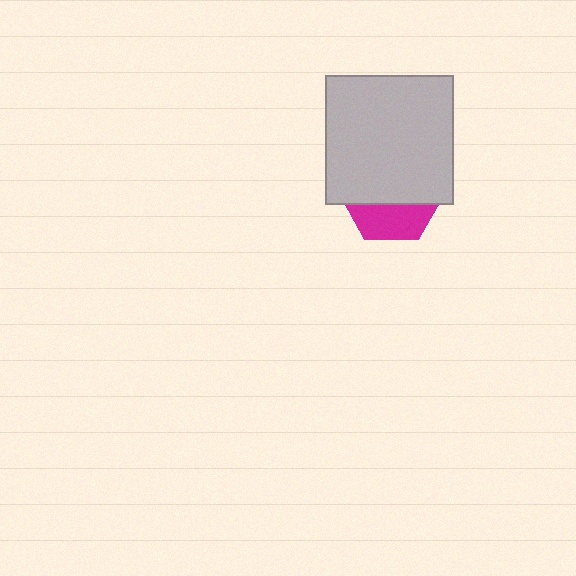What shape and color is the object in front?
The object in front is a light gray square.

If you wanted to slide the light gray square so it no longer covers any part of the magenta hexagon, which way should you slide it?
Slide it up — that is the most direct way to separate the two shapes.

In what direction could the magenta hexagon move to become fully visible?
The magenta hexagon could move down. That would shift it out from behind the light gray square entirely.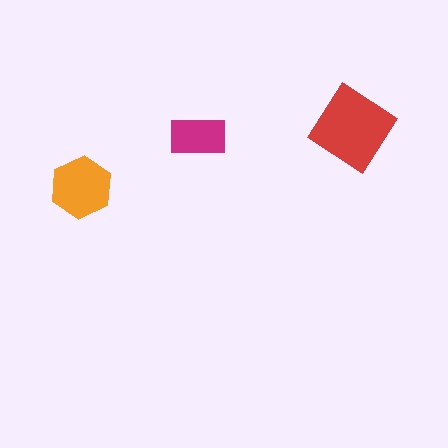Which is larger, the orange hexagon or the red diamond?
The red diamond.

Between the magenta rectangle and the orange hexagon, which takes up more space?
The orange hexagon.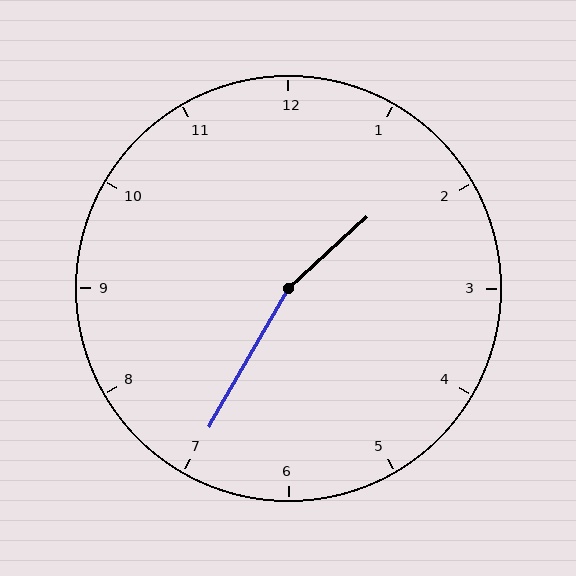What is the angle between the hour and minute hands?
Approximately 162 degrees.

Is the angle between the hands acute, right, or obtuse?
It is obtuse.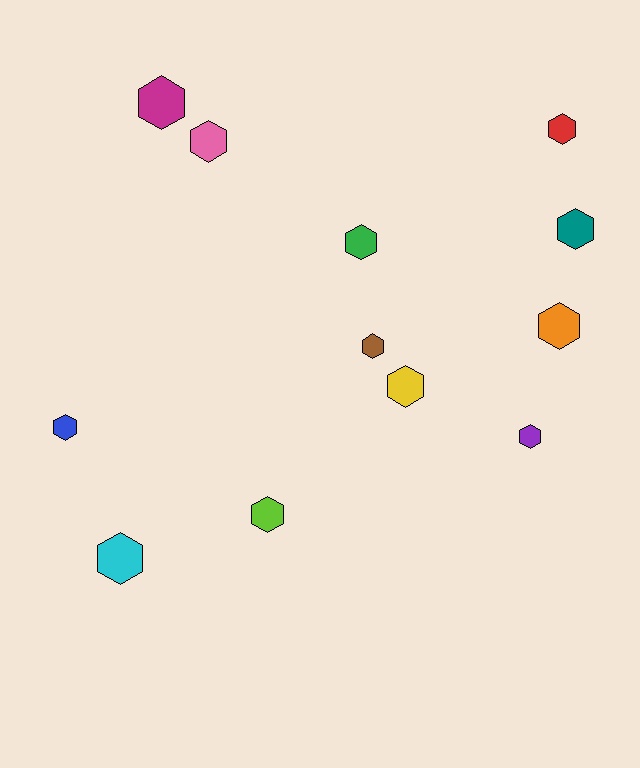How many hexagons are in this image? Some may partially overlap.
There are 12 hexagons.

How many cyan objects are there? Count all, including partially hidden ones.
There is 1 cyan object.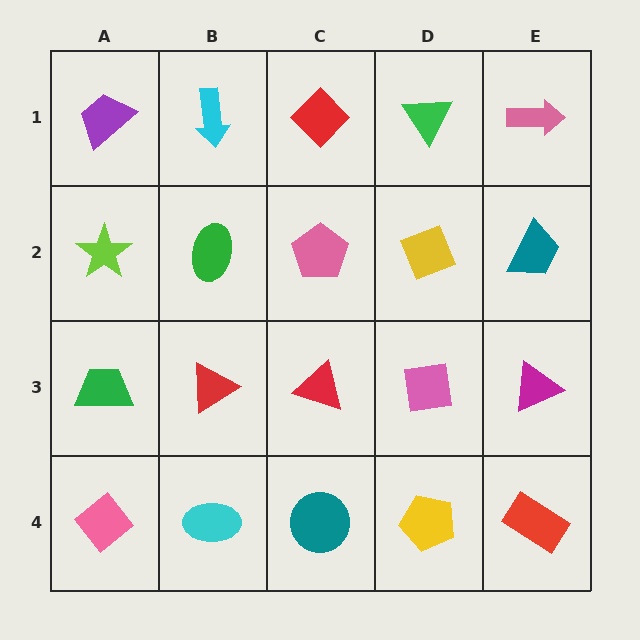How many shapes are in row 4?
5 shapes.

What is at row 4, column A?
A pink diamond.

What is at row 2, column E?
A teal trapezoid.